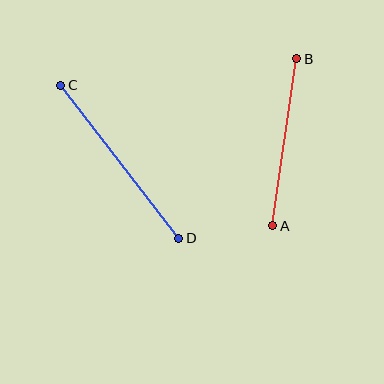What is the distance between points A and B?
The distance is approximately 169 pixels.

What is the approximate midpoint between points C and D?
The midpoint is at approximately (120, 162) pixels.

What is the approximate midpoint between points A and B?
The midpoint is at approximately (285, 142) pixels.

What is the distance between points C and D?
The distance is approximately 193 pixels.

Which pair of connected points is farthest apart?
Points C and D are farthest apart.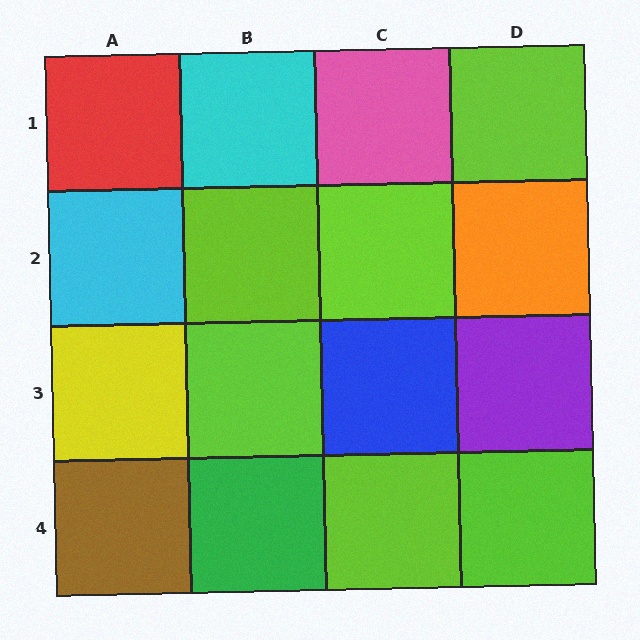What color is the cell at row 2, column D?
Orange.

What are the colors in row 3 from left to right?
Yellow, lime, blue, purple.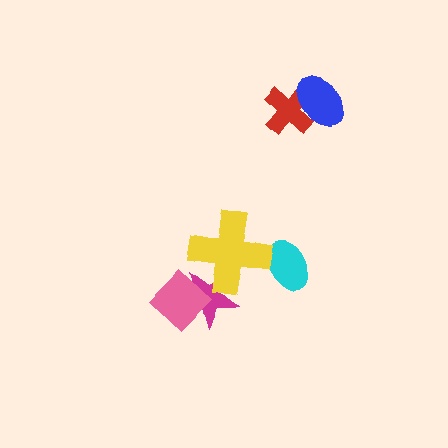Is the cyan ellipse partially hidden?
Yes, it is partially covered by another shape.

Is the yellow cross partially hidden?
No, no other shape covers it.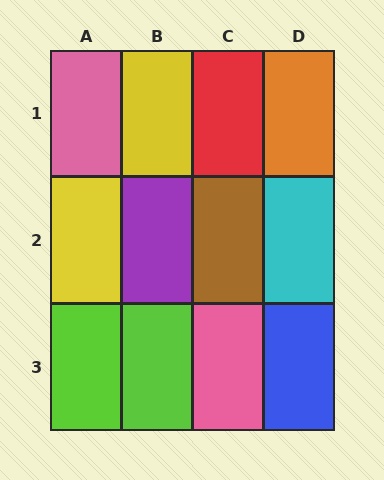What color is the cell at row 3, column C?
Pink.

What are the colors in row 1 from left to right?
Pink, yellow, red, orange.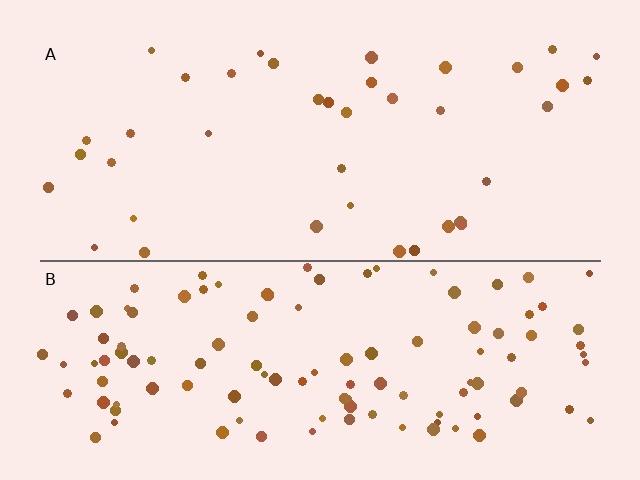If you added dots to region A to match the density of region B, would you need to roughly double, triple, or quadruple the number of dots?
Approximately triple.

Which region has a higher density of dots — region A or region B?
B (the bottom).